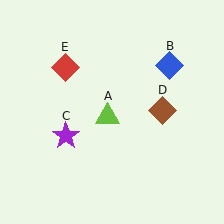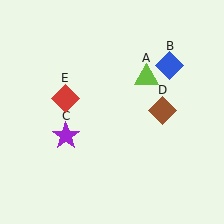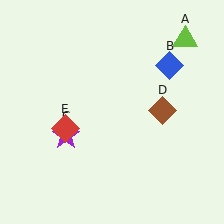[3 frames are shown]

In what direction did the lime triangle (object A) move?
The lime triangle (object A) moved up and to the right.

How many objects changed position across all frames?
2 objects changed position: lime triangle (object A), red diamond (object E).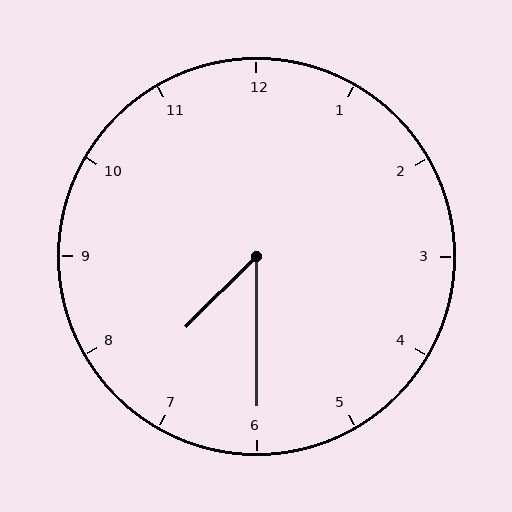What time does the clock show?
7:30.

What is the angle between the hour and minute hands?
Approximately 45 degrees.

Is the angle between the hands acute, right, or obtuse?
It is acute.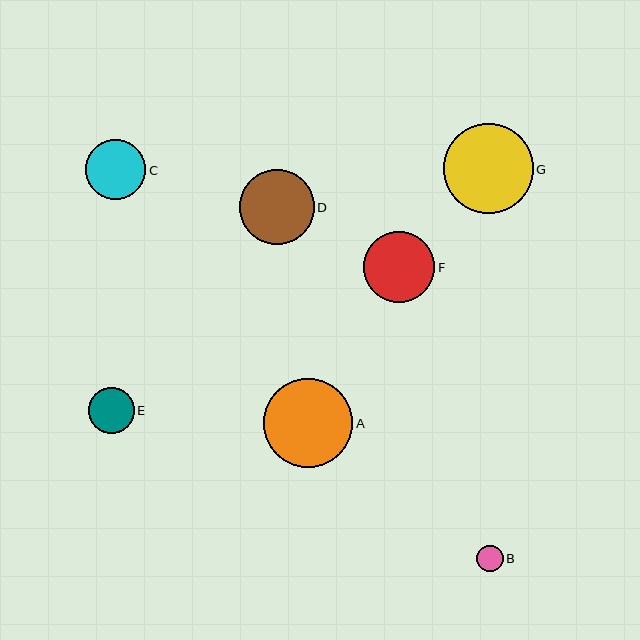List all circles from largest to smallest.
From largest to smallest: G, A, D, F, C, E, B.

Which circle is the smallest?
Circle B is the smallest with a size of approximately 26 pixels.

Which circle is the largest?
Circle G is the largest with a size of approximately 90 pixels.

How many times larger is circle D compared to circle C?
Circle D is approximately 1.2 times the size of circle C.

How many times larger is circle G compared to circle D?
Circle G is approximately 1.2 times the size of circle D.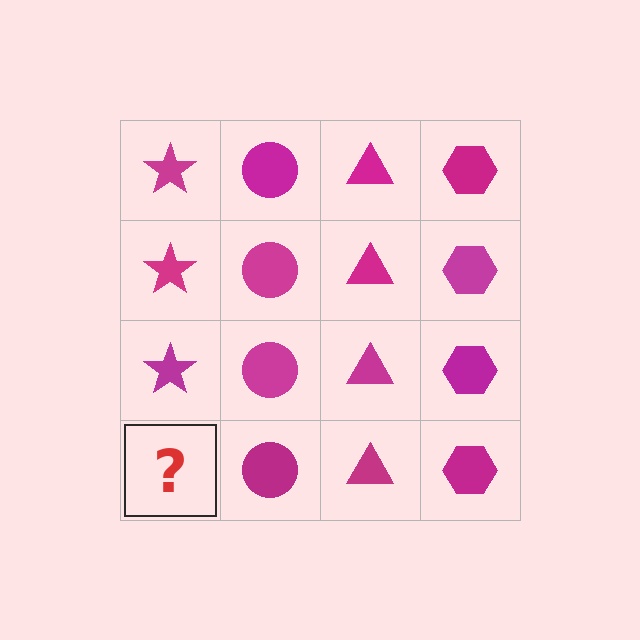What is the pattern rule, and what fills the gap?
The rule is that each column has a consistent shape. The gap should be filled with a magenta star.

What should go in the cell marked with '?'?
The missing cell should contain a magenta star.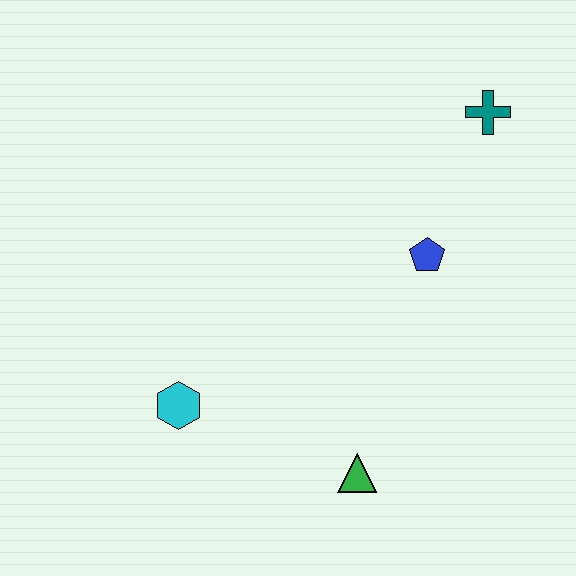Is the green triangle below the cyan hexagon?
Yes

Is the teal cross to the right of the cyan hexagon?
Yes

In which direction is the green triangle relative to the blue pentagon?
The green triangle is below the blue pentagon.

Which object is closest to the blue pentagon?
The teal cross is closest to the blue pentagon.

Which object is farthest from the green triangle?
The teal cross is farthest from the green triangle.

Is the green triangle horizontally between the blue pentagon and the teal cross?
No